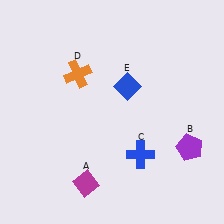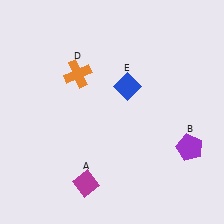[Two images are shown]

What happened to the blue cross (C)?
The blue cross (C) was removed in Image 2. It was in the bottom-right area of Image 1.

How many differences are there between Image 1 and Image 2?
There is 1 difference between the two images.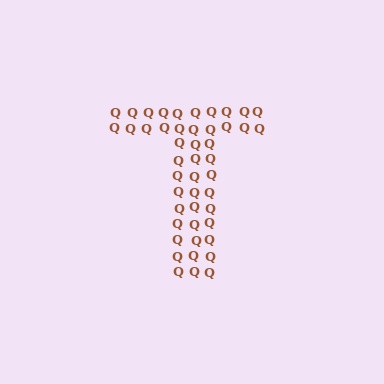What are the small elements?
The small elements are letter Q's.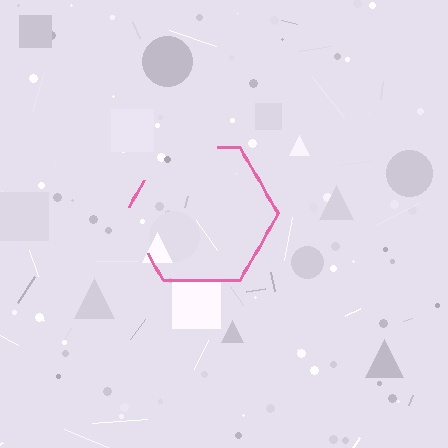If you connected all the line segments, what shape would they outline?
They would outline a hexagon.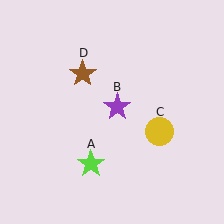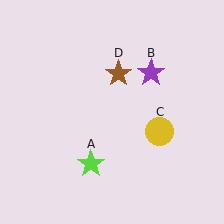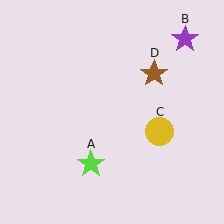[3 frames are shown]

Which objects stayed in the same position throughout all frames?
Lime star (object A) and yellow circle (object C) remained stationary.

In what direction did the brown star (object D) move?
The brown star (object D) moved right.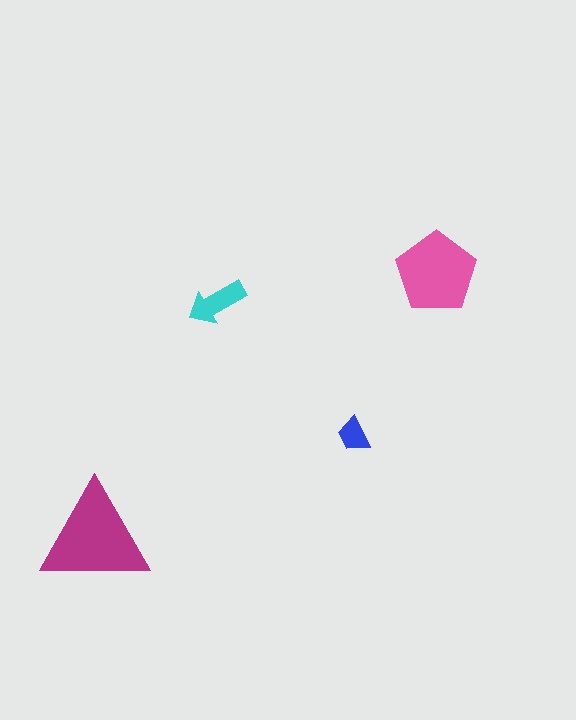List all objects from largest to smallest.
The magenta triangle, the pink pentagon, the cyan arrow, the blue trapezoid.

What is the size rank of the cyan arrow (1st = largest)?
3rd.